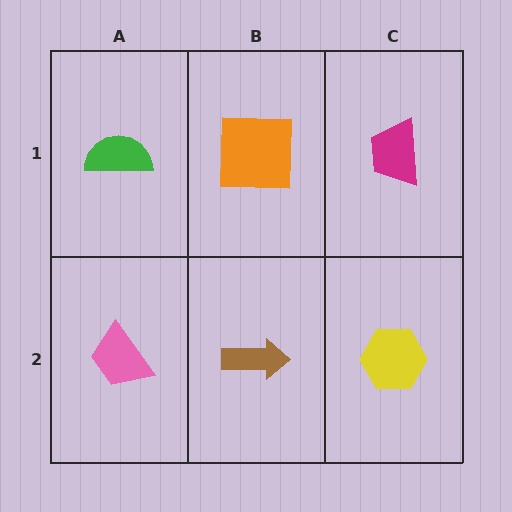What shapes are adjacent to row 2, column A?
A green semicircle (row 1, column A), a brown arrow (row 2, column B).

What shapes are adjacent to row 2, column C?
A magenta trapezoid (row 1, column C), a brown arrow (row 2, column B).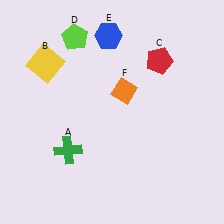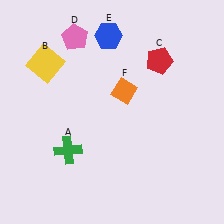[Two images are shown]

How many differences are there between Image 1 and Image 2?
There is 1 difference between the two images.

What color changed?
The pentagon (D) changed from lime in Image 1 to pink in Image 2.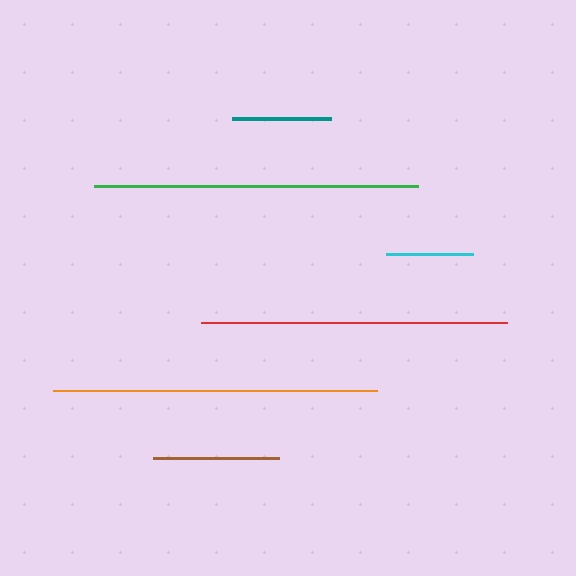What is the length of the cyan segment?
The cyan segment is approximately 87 pixels long.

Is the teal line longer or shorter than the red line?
The red line is longer than the teal line.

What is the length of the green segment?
The green segment is approximately 324 pixels long.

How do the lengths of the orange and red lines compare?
The orange and red lines are approximately the same length.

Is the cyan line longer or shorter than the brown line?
The brown line is longer than the cyan line.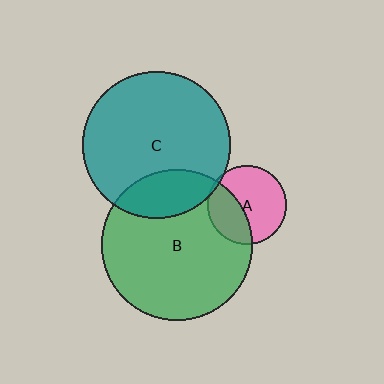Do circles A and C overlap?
Yes.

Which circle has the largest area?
Circle B (green).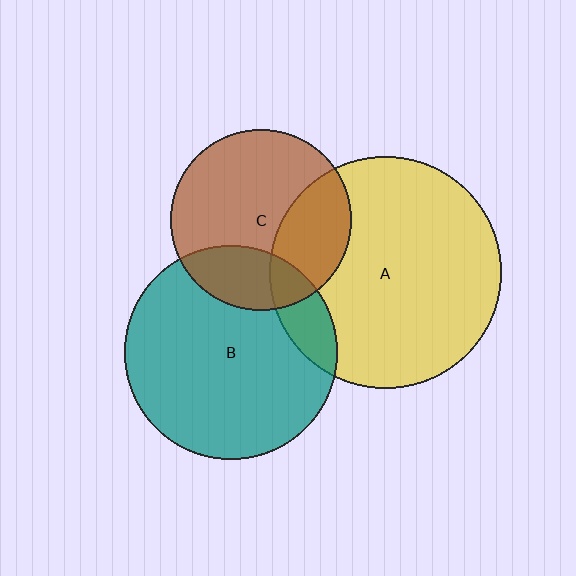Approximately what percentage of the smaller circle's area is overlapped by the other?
Approximately 30%.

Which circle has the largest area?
Circle A (yellow).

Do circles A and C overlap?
Yes.